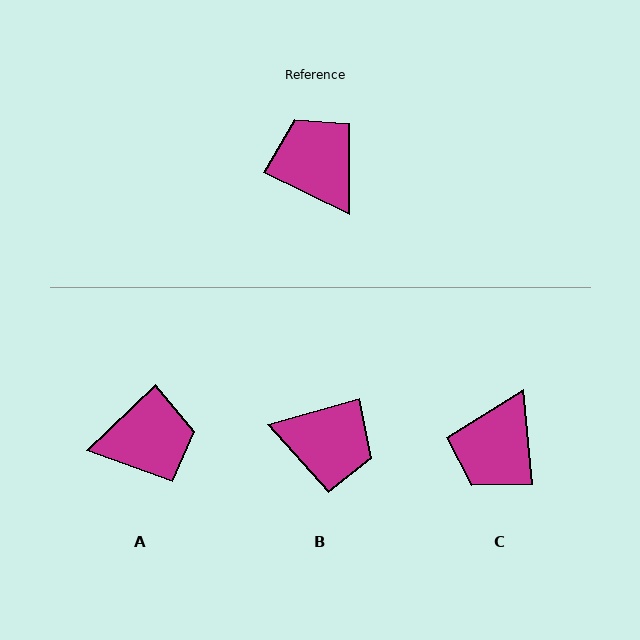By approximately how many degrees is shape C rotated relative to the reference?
Approximately 122 degrees counter-clockwise.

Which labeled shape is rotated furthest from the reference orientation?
B, about 138 degrees away.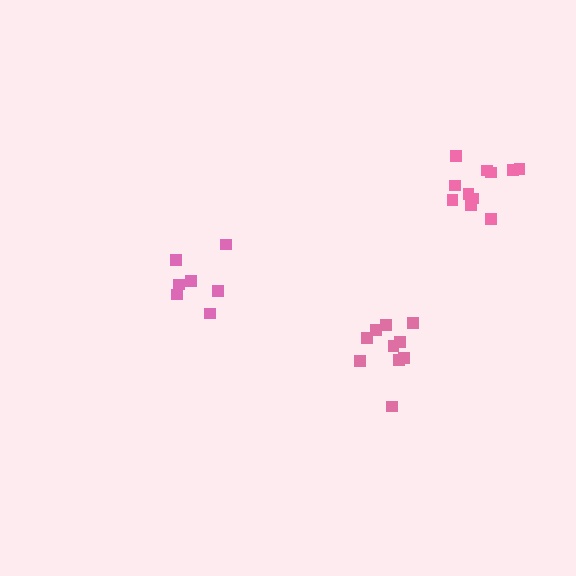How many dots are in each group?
Group 1: 10 dots, Group 2: 7 dots, Group 3: 11 dots (28 total).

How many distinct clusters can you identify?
There are 3 distinct clusters.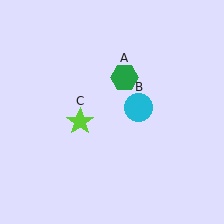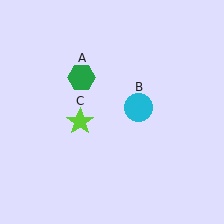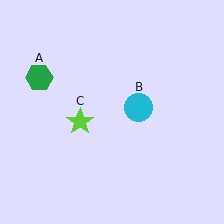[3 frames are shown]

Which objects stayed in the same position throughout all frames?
Cyan circle (object B) and lime star (object C) remained stationary.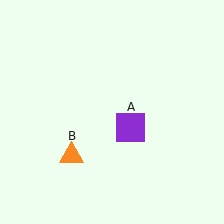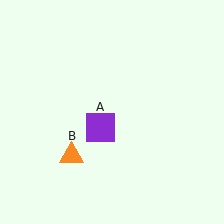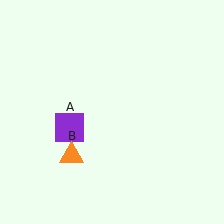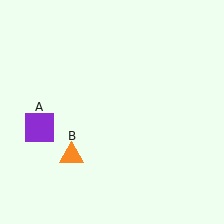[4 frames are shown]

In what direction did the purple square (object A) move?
The purple square (object A) moved left.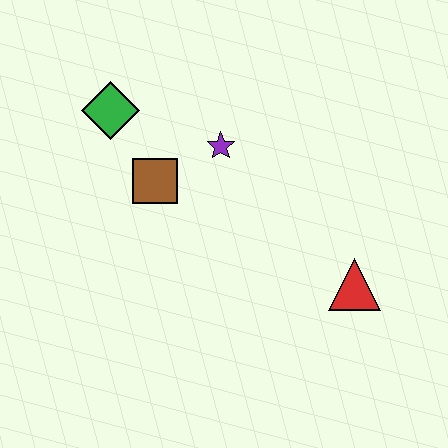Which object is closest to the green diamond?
The brown square is closest to the green diamond.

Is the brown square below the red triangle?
No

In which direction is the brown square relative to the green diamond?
The brown square is below the green diamond.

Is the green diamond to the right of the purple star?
No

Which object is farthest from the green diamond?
The red triangle is farthest from the green diamond.